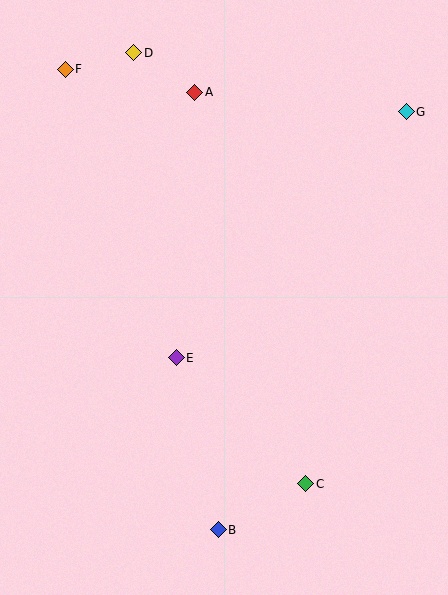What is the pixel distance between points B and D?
The distance between B and D is 484 pixels.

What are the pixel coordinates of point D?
Point D is at (134, 53).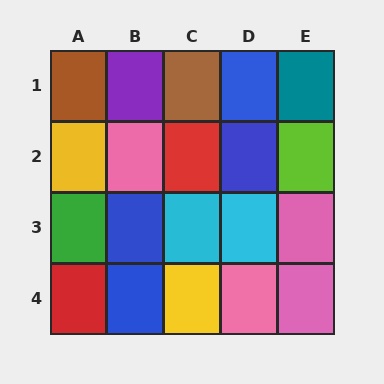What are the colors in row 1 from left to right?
Brown, purple, brown, blue, teal.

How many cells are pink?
4 cells are pink.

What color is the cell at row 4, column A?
Red.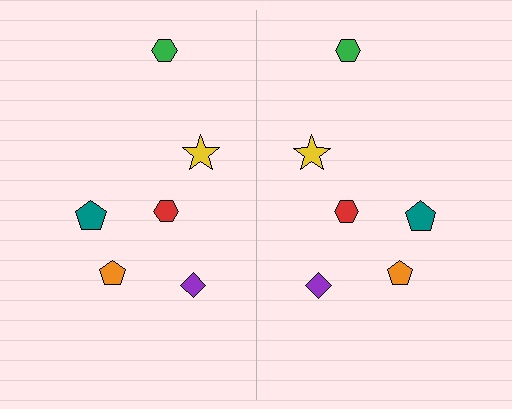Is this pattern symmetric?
Yes, this pattern has bilateral (reflection) symmetry.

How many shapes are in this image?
There are 12 shapes in this image.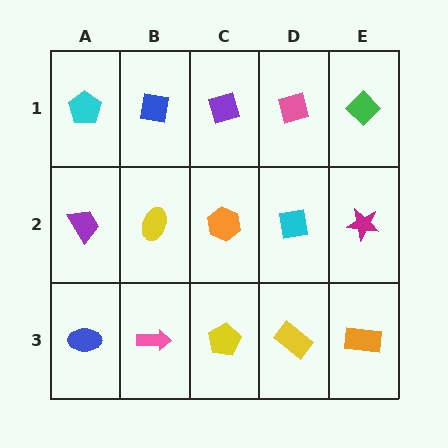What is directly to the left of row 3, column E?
A yellow rectangle.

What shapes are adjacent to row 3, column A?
A purple trapezoid (row 2, column A), a pink arrow (row 3, column B).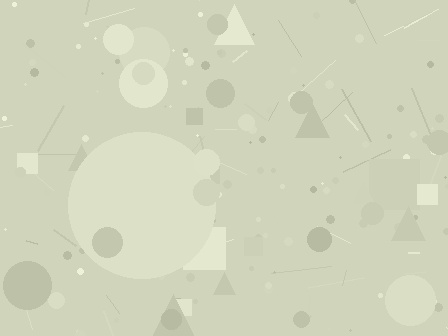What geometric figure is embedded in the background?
A circle is embedded in the background.